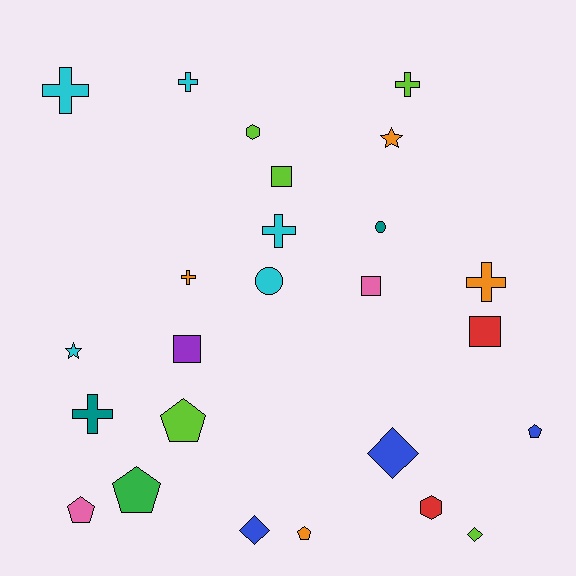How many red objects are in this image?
There are 2 red objects.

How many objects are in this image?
There are 25 objects.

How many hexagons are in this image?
There are 2 hexagons.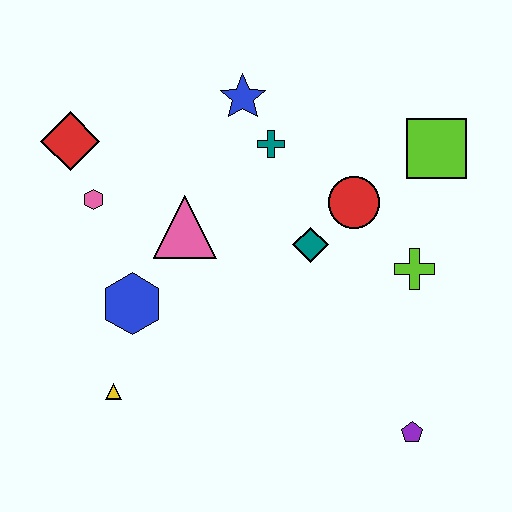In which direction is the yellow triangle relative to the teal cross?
The yellow triangle is below the teal cross.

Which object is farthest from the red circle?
The yellow triangle is farthest from the red circle.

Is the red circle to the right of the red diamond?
Yes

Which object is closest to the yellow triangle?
The blue hexagon is closest to the yellow triangle.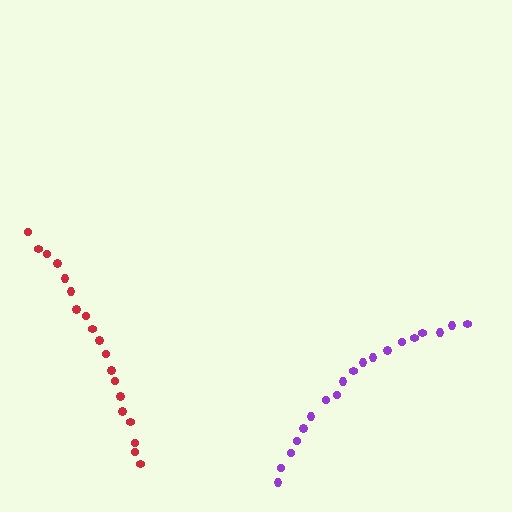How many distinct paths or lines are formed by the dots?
There are 2 distinct paths.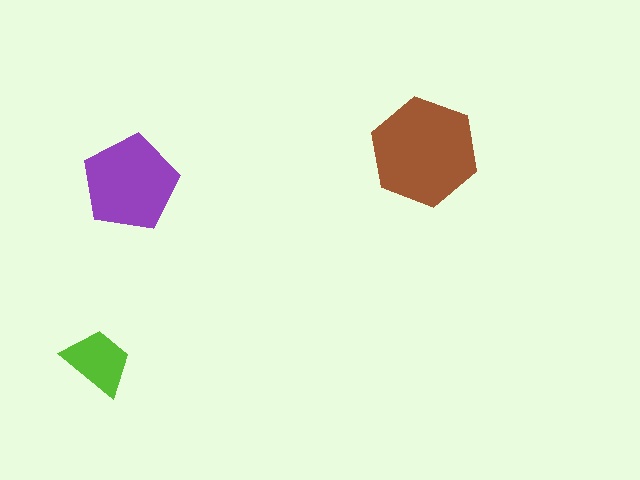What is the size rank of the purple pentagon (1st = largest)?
2nd.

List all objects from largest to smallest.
The brown hexagon, the purple pentagon, the lime trapezoid.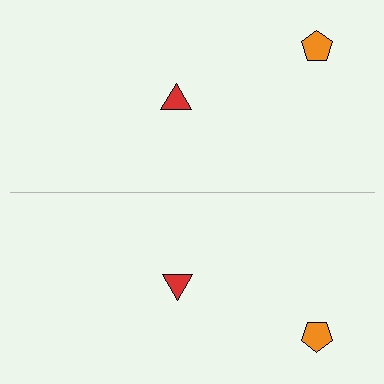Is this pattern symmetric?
Yes, this pattern has bilateral (reflection) symmetry.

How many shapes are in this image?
There are 4 shapes in this image.